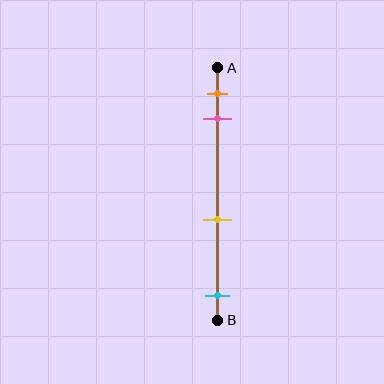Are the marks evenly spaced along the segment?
No, the marks are not evenly spaced.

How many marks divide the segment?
There are 4 marks dividing the segment.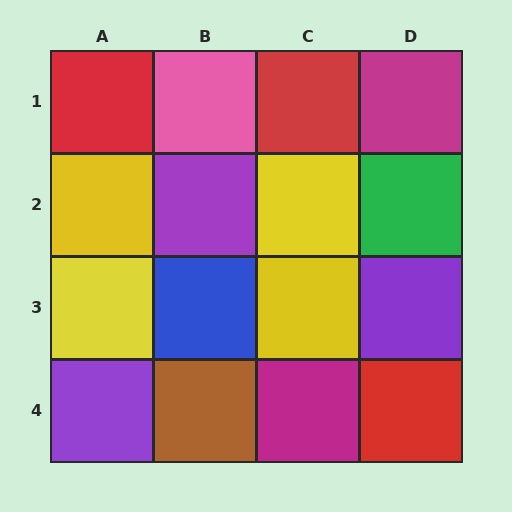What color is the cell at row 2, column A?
Yellow.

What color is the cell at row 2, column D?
Green.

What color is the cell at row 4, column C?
Magenta.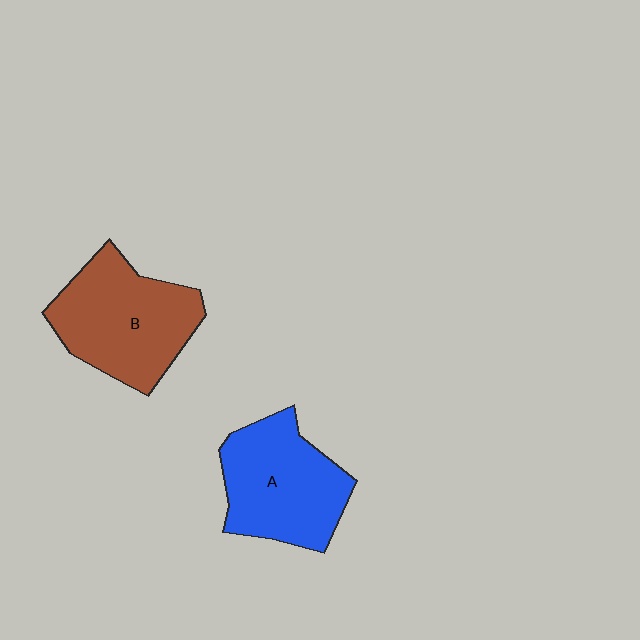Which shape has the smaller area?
Shape A (blue).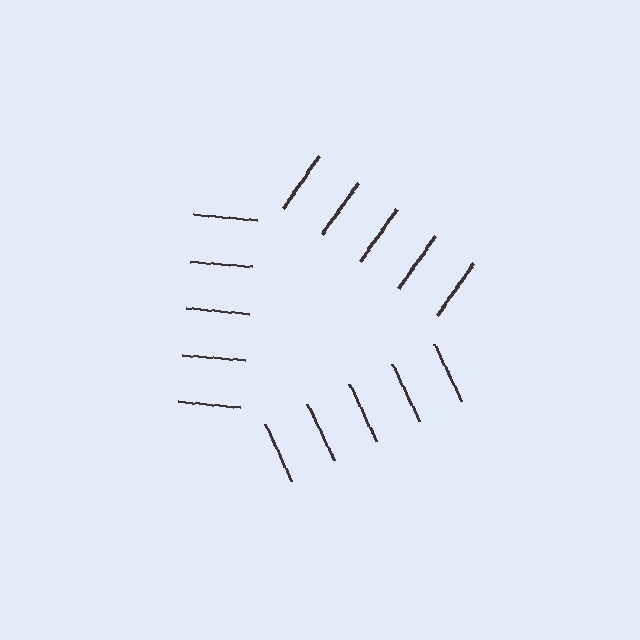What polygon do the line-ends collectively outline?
An illusory triangle — the line segments terminate on its edges but no continuous stroke is drawn.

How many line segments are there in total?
15 — 5 along each of the 3 edges.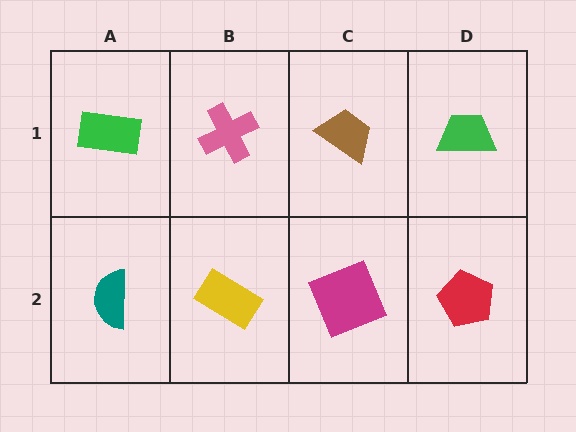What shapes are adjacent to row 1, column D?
A red pentagon (row 2, column D), a brown trapezoid (row 1, column C).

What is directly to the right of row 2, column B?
A magenta square.